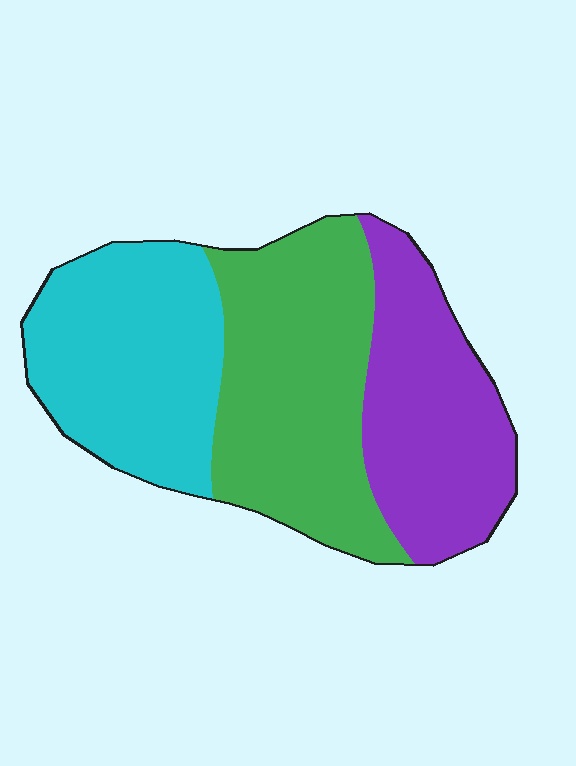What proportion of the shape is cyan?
Cyan covers around 35% of the shape.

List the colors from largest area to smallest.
From largest to smallest: green, cyan, purple.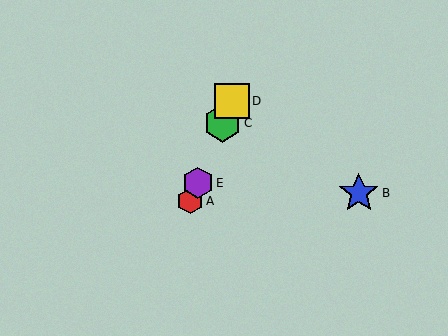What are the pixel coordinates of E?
Object E is at (198, 183).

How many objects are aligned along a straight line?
4 objects (A, C, D, E) are aligned along a straight line.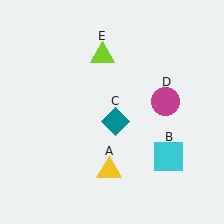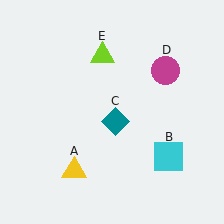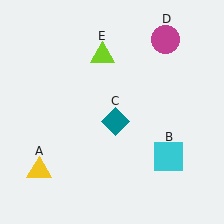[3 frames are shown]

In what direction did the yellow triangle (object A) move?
The yellow triangle (object A) moved left.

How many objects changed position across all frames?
2 objects changed position: yellow triangle (object A), magenta circle (object D).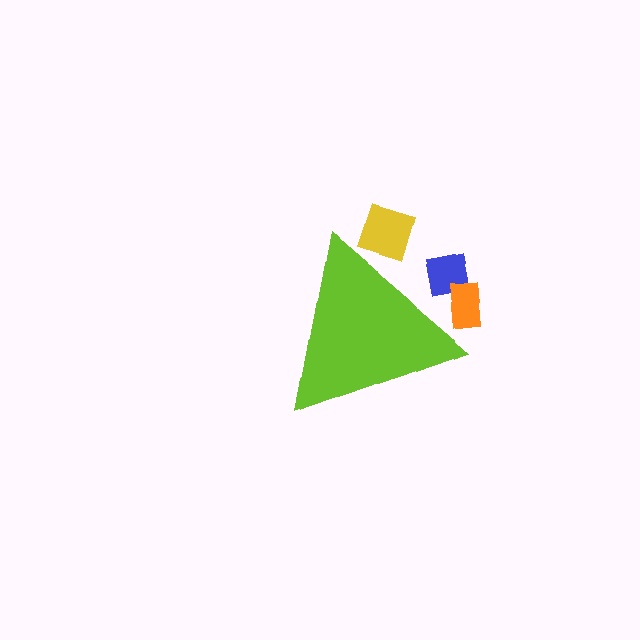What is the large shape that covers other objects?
A lime triangle.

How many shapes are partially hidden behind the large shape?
3 shapes are partially hidden.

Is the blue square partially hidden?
Yes, the blue square is partially hidden behind the lime triangle.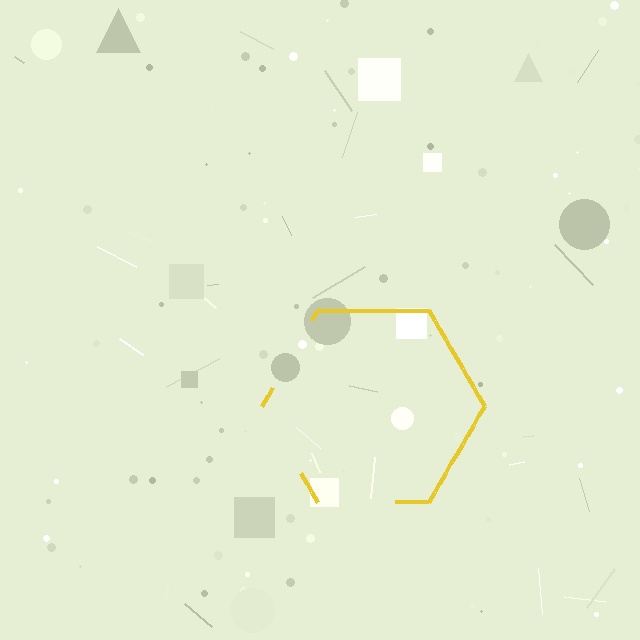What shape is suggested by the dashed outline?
The dashed outline suggests a hexagon.